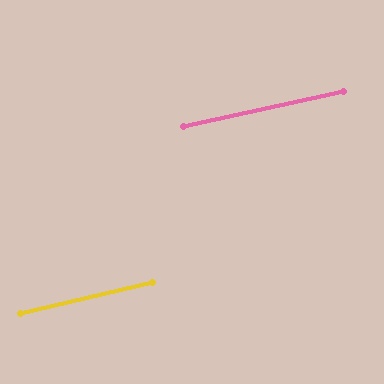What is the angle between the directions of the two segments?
Approximately 1 degree.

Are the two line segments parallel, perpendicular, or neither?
Parallel — their directions differ by only 0.9°.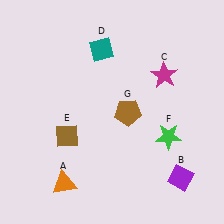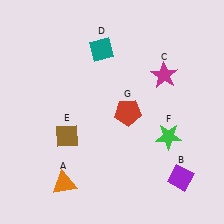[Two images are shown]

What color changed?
The pentagon (G) changed from brown in Image 1 to red in Image 2.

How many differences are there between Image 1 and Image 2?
There is 1 difference between the two images.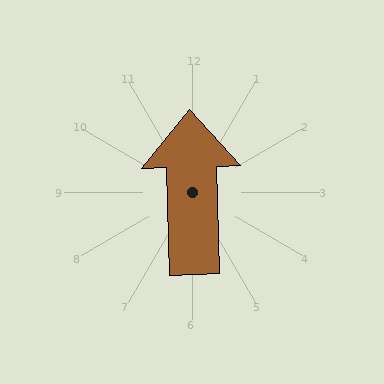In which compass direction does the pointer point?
North.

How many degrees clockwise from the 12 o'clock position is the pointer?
Approximately 358 degrees.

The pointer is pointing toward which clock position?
Roughly 12 o'clock.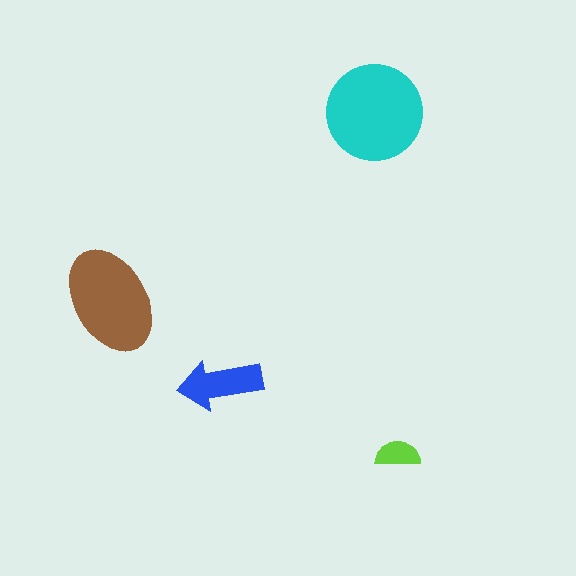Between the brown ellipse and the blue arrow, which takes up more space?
The brown ellipse.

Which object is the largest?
The cyan circle.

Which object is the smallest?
The lime semicircle.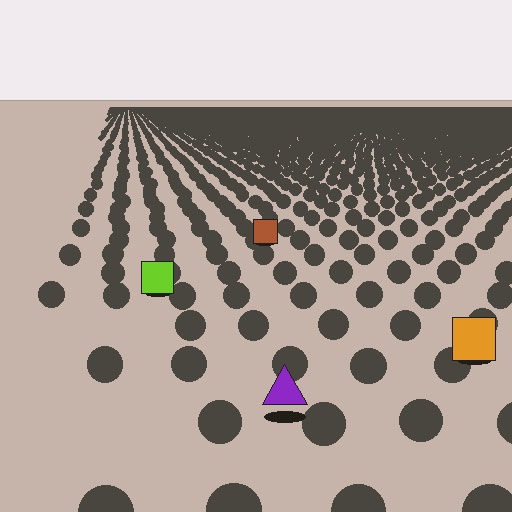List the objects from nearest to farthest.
From nearest to farthest: the purple triangle, the orange square, the lime square, the brown square.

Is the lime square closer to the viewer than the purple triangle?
No. The purple triangle is closer — you can tell from the texture gradient: the ground texture is coarser near it.